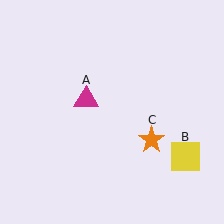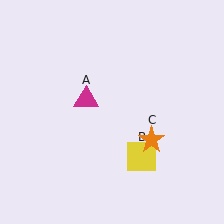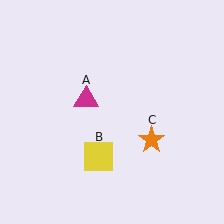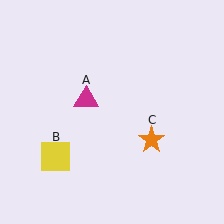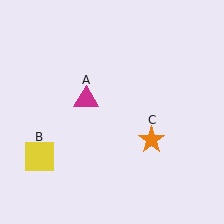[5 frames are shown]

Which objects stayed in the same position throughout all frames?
Magenta triangle (object A) and orange star (object C) remained stationary.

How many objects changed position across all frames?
1 object changed position: yellow square (object B).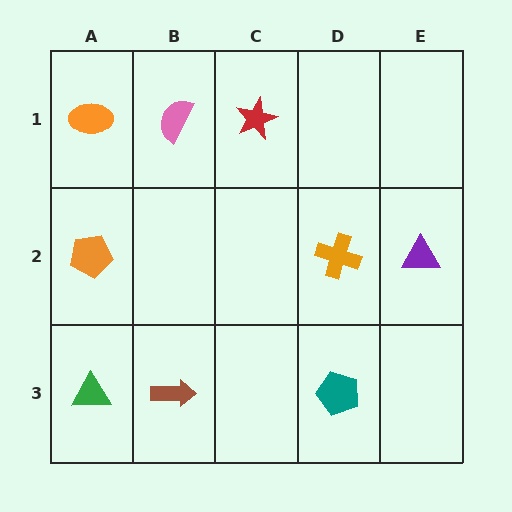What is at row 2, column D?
An orange cross.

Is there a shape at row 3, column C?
No, that cell is empty.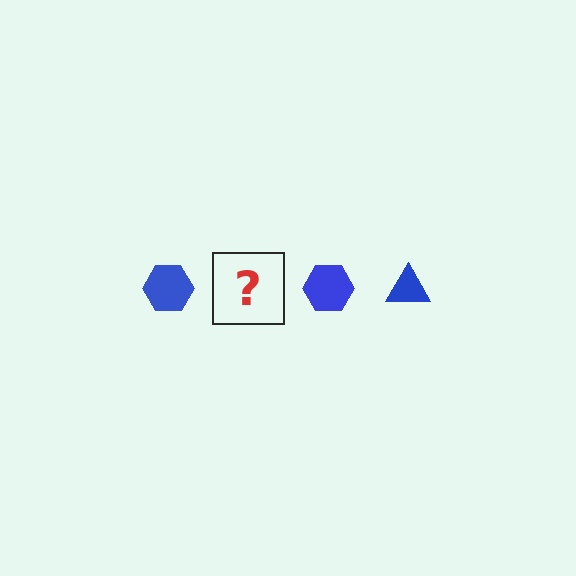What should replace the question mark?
The question mark should be replaced with a blue triangle.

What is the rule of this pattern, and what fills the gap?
The rule is that the pattern cycles through hexagon, triangle shapes in blue. The gap should be filled with a blue triangle.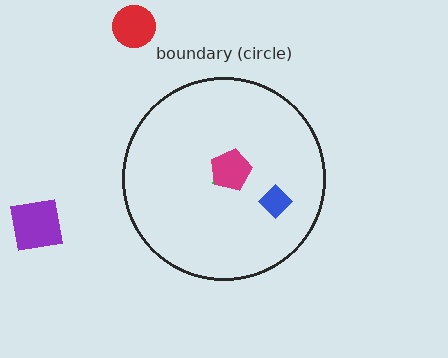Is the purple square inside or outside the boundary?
Outside.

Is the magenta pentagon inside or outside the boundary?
Inside.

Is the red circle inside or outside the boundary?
Outside.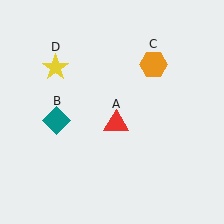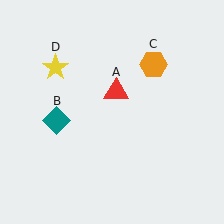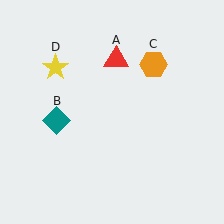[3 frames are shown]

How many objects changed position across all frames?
1 object changed position: red triangle (object A).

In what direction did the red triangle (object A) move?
The red triangle (object A) moved up.